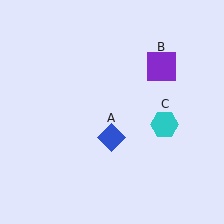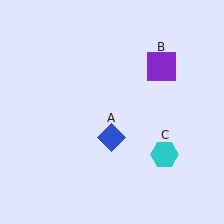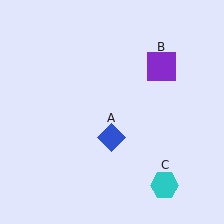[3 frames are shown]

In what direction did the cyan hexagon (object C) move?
The cyan hexagon (object C) moved down.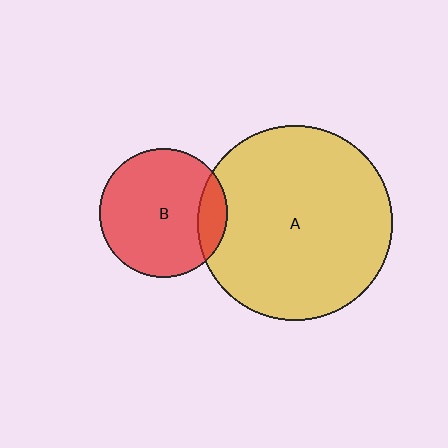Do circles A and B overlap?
Yes.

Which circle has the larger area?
Circle A (yellow).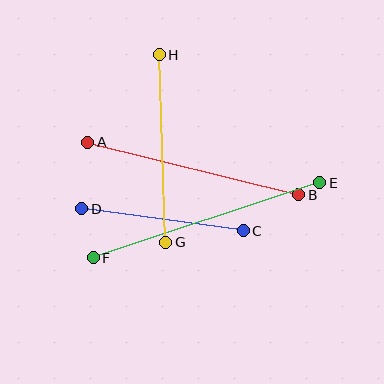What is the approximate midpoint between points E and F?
The midpoint is at approximately (207, 220) pixels.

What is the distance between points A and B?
The distance is approximately 217 pixels.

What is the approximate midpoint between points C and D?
The midpoint is at approximately (163, 220) pixels.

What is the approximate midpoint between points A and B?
The midpoint is at approximately (193, 169) pixels.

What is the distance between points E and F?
The distance is approximately 238 pixels.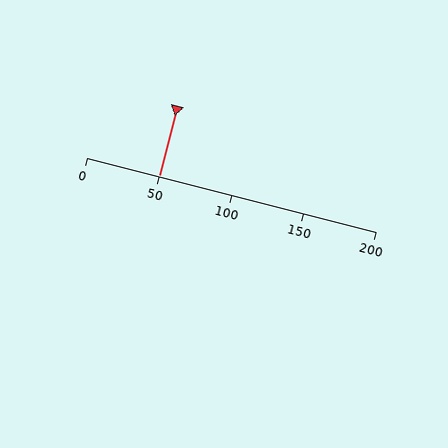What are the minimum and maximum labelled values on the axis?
The axis runs from 0 to 200.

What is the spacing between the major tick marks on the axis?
The major ticks are spaced 50 apart.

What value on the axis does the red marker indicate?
The marker indicates approximately 50.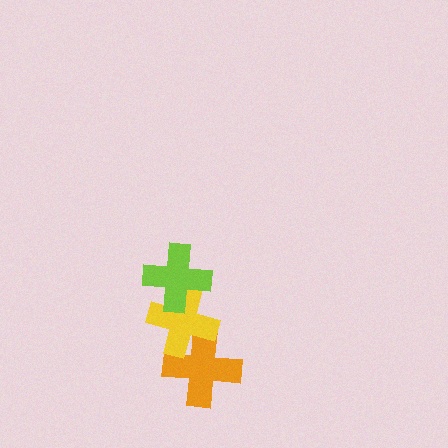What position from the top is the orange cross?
The orange cross is 3rd from the top.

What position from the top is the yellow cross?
The yellow cross is 2nd from the top.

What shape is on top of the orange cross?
The yellow cross is on top of the orange cross.